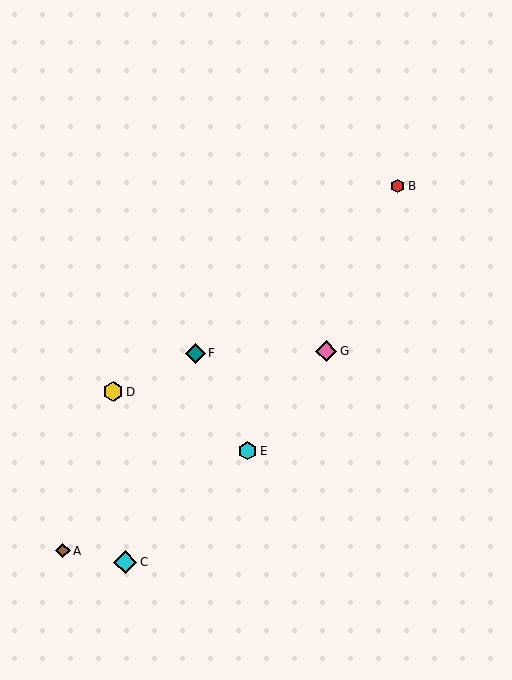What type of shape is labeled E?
Shape E is a cyan hexagon.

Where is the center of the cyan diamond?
The center of the cyan diamond is at (125, 562).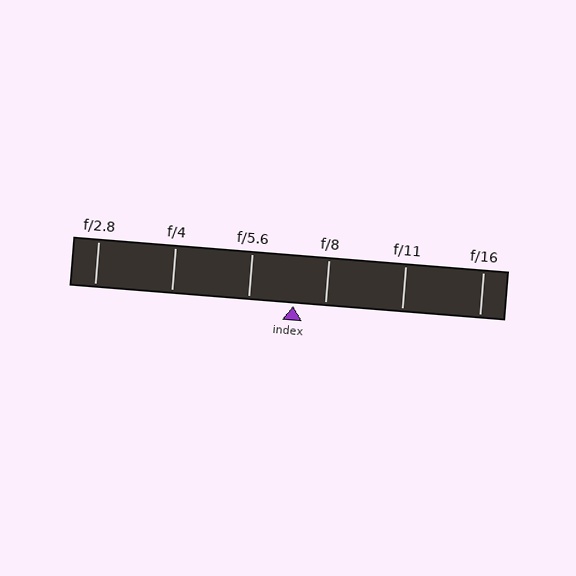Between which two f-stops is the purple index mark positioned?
The index mark is between f/5.6 and f/8.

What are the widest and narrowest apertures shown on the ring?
The widest aperture shown is f/2.8 and the narrowest is f/16.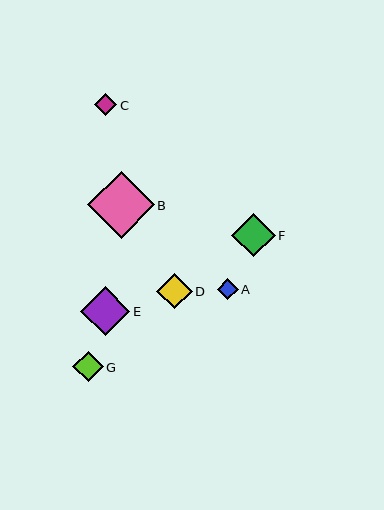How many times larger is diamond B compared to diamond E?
Diamond B is approximately 1.3 times the size of diamond E.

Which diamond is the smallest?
Diamond A is the smallest with a size of approximately 21 pixels.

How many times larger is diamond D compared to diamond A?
Diamond D is approximately 1.7 times the size of diamond A.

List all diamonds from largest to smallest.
From largest to smallest: B, E, F, D, G, C, A.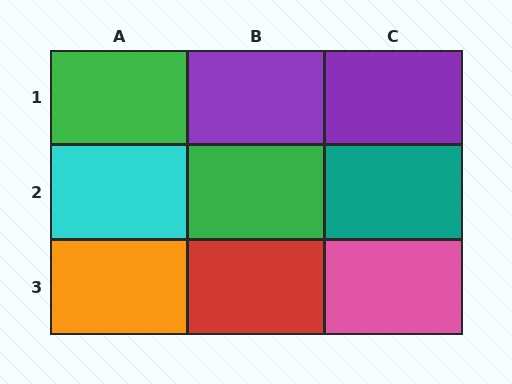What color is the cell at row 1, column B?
Purple.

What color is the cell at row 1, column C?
Purple.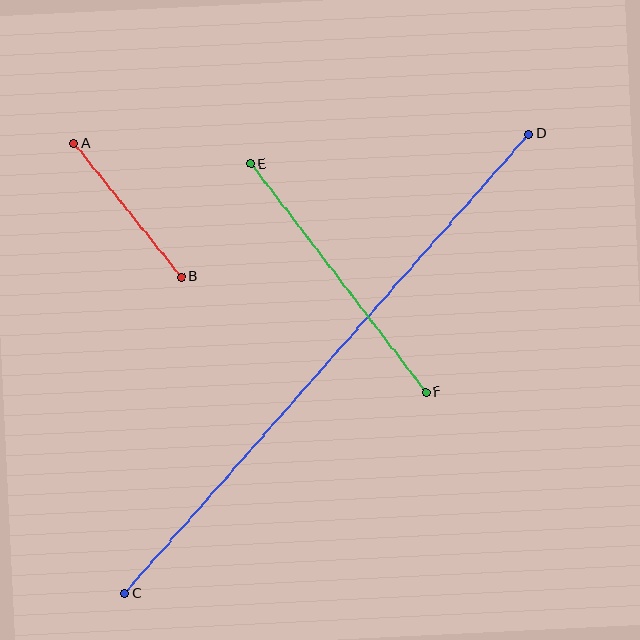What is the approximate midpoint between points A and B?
The midpoint is at approximately (128, 210) pixels.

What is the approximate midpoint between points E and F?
The midpoint is at approximately (338, 278) pixels.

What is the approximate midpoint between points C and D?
The midpoint is at approximately (327, 364) pixels.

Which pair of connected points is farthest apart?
Points C and D are farthest apart.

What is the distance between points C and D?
The distance is approximately 612 pixels.